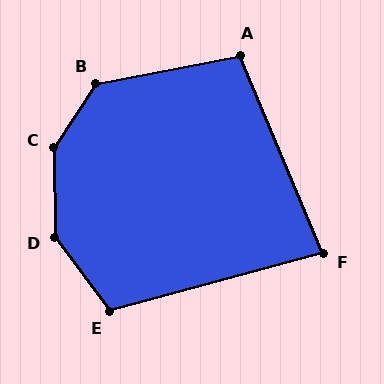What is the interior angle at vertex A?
Approximately 102 degrees (obtuse).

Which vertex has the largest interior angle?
C, at approximately 147 degrees.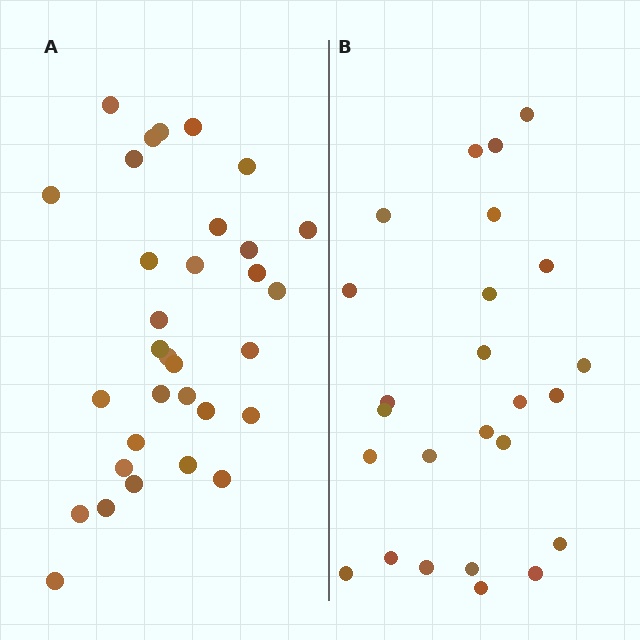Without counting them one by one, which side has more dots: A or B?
Region A (the left region) has more dots.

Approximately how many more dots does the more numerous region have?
Region A has roughly 8 or so more dots than region B.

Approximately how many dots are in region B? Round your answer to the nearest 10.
About 20 dots. (The exact count is 25, which rounds to 20.)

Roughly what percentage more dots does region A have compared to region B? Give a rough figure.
About 30% more.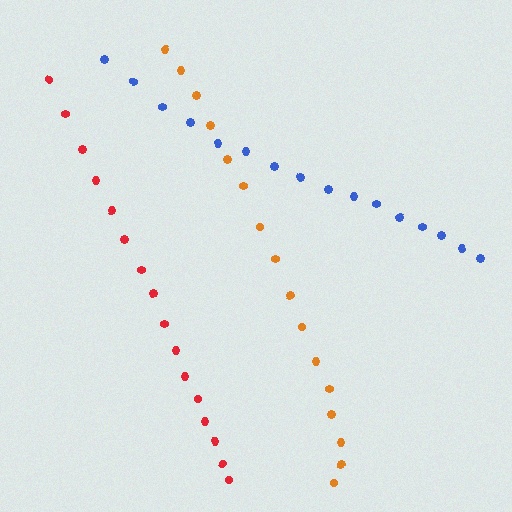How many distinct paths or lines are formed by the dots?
There are 3 distinct paths.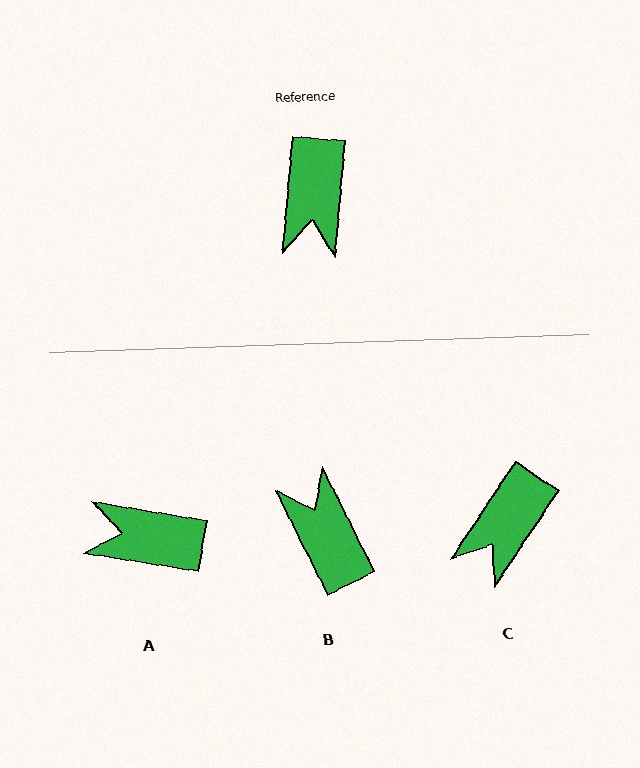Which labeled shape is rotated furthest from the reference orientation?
B, about 149 degrees away.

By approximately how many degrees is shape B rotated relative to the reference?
Approximately 149 degrees clockwise.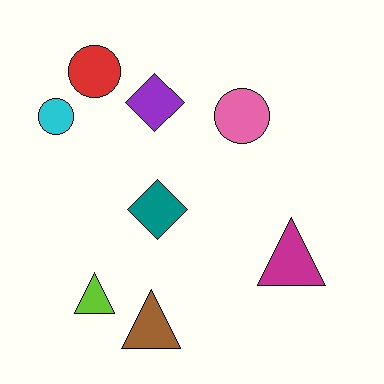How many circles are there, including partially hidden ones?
There are 3 circles.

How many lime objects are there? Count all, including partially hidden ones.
There is 1 lime object.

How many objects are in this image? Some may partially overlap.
There are 8 objects.